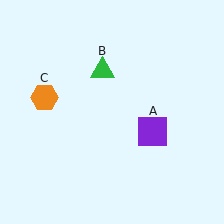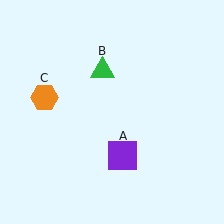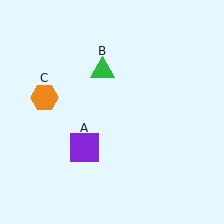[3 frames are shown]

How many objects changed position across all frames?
1 object changed position: purple square (object A).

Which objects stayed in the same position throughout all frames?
Green triangle (object B) and orange hexagon (object C) remained stationary.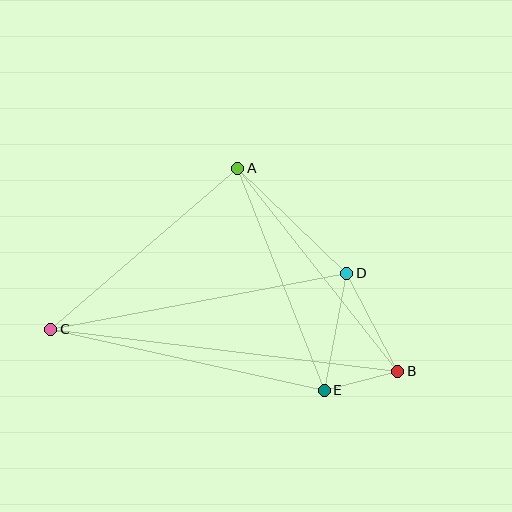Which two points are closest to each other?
Points B and E are closest to each other.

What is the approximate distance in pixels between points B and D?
The distance between B and D is approximately 110 pixels.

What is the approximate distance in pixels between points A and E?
The distance between A and E is approximately 238 pixels.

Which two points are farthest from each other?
Points B and C are farthest from each other.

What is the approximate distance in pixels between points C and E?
The distance between C and E is approximately 280 pixels.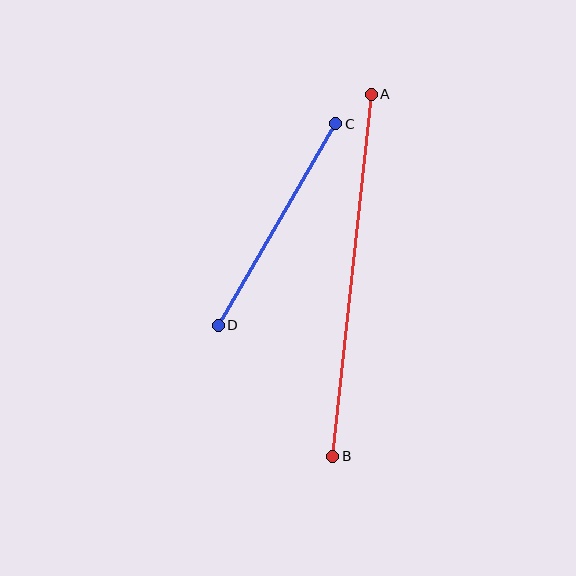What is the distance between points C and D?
The distance is approximately 233 pixels.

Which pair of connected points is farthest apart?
Points A and B are farthest apart.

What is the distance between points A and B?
The distance is approximately 364 pixels.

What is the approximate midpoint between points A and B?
The midpoint is at approximately (352, 275) pixels.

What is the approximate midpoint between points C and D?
The midpoint is at approximately (277, 224) pixels.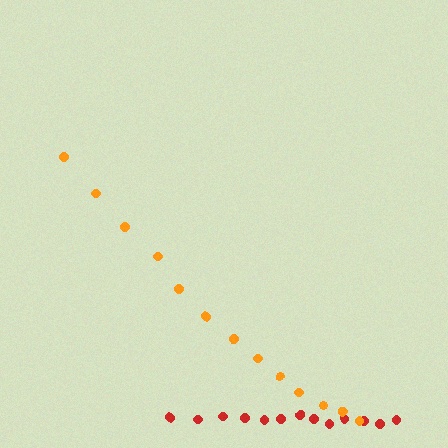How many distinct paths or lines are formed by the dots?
There are 2 distinct paths.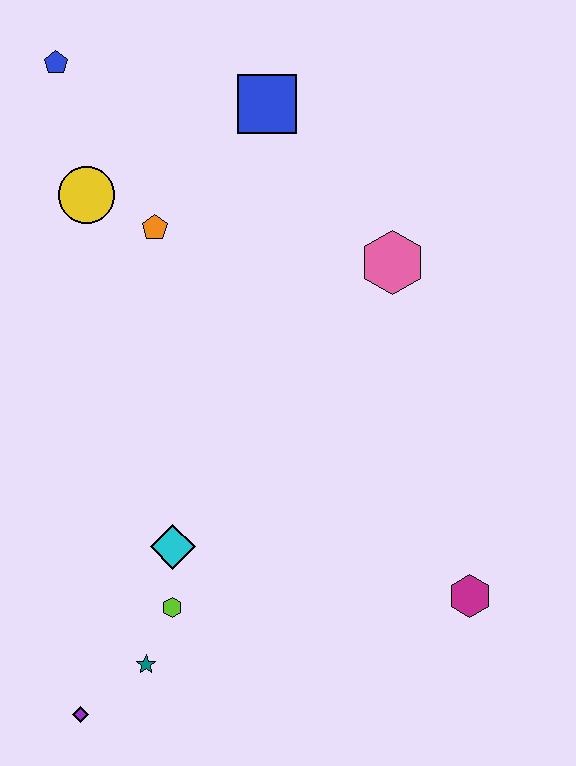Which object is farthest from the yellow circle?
The magenta hexagon is farthest from the yellow circle.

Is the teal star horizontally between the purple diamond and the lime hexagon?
Yes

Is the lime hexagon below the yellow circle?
Yes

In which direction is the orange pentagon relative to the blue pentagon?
The orange pentagon is below the blue pentagon.